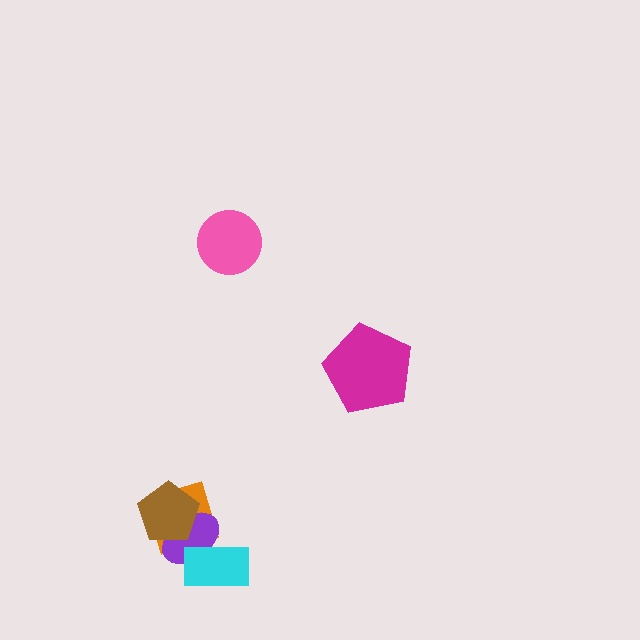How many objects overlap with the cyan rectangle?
2 objects overlap with the cyan rectangle.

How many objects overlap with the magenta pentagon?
0 objects overlap with the magenta pentagon.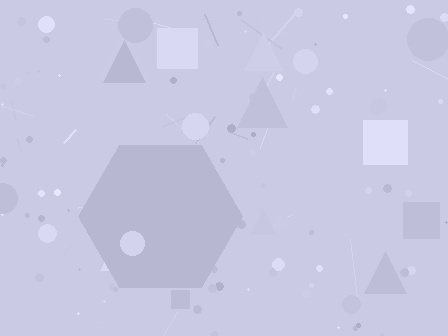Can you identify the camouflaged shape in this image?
The camouflaged shape is a hexagon.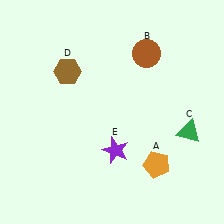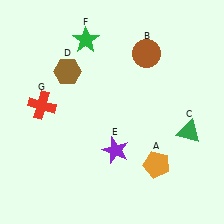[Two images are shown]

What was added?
A green star (F), a red cross (G) were added in Image 2.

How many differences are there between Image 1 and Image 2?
There are 2 differences between the two images.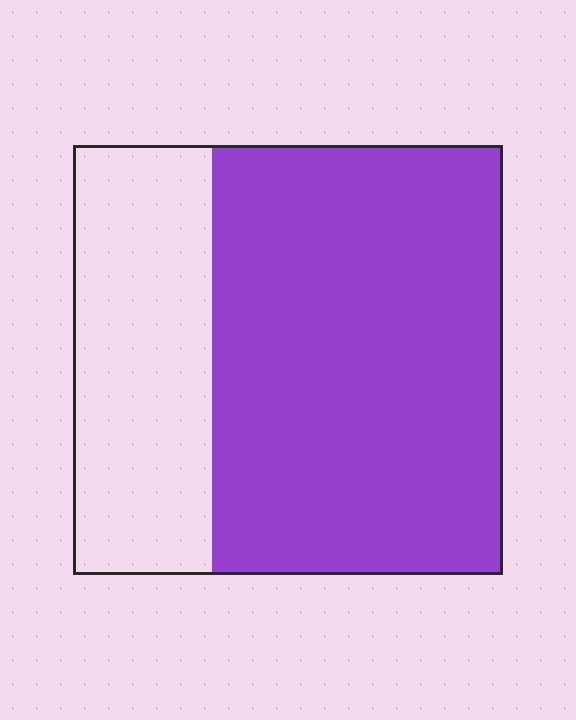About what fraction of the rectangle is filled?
About two thirds (2/3).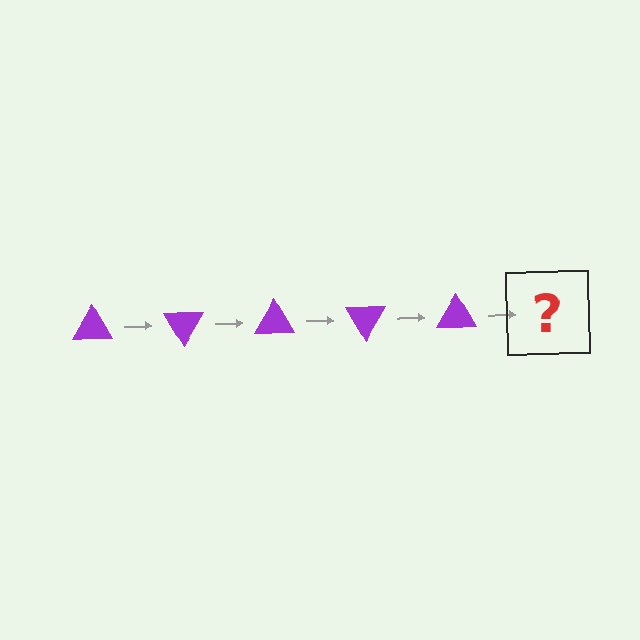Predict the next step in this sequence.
The next step is a purple triangle rotated 300 degrees.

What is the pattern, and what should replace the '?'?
The pattern is that the triangle rotates 60 degrees each step. The '?' should be a purple triangle rotated 300 degrees.